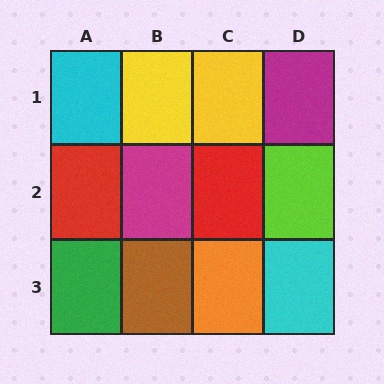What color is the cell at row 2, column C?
Red.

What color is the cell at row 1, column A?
Cyan.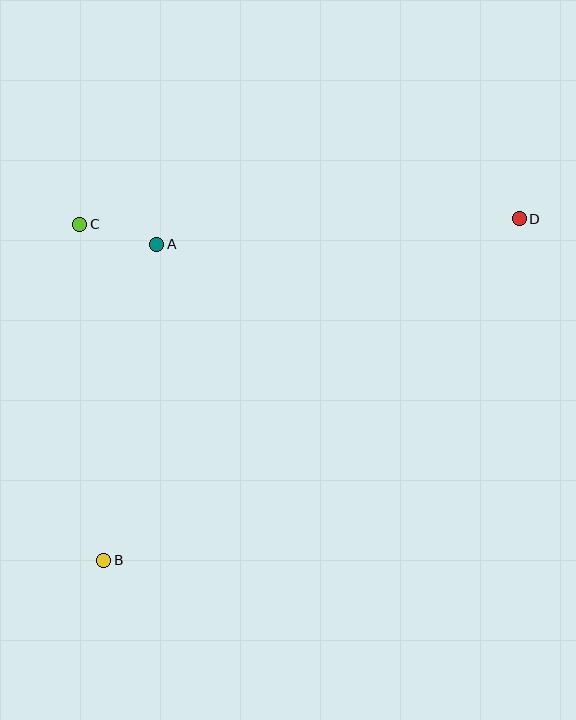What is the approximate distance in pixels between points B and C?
The distance between B and C is approximately 337 pixels.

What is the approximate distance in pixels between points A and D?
The distance between A and D is approximately 363 pixels.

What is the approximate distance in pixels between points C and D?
The distance between C and D is approximately 439 pixels.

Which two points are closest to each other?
Points A and C are closest to each other.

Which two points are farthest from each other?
Points B and D are farthest from each other.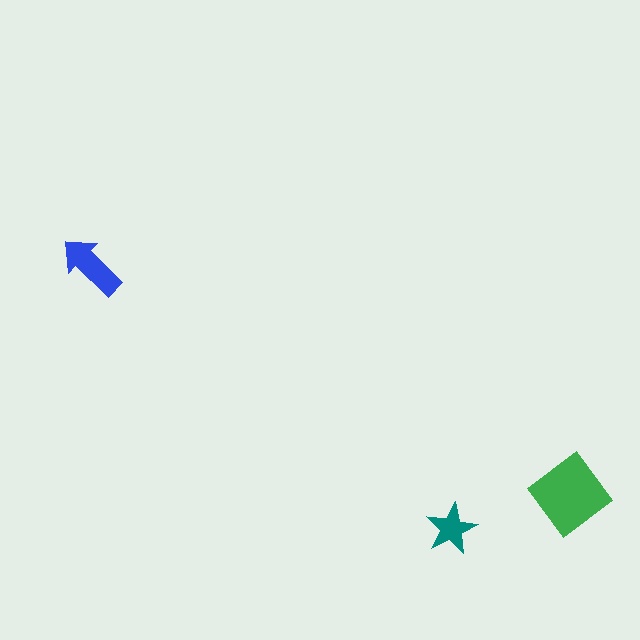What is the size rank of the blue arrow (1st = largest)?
2nd.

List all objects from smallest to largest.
The teal star, the blue arrow, the green diamond.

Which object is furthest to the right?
The green diamond is rightmost.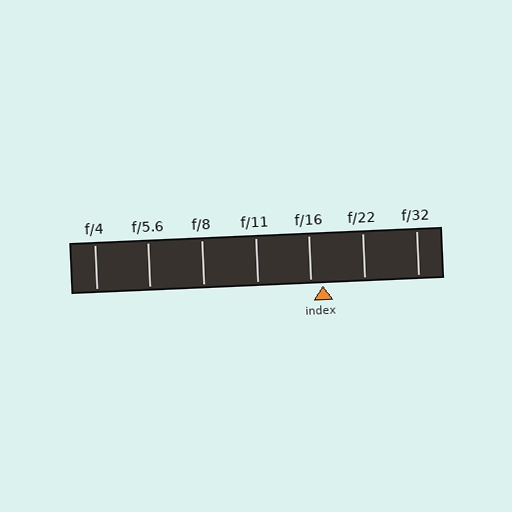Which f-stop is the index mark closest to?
The index mark is closest to f/16.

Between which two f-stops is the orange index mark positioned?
The index mark is between f/16 and f/22.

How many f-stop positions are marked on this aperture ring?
There are 7 f-stop positions marked.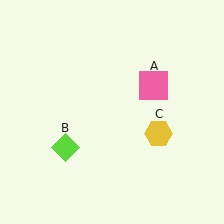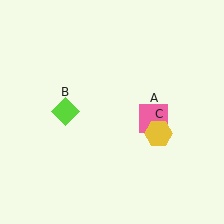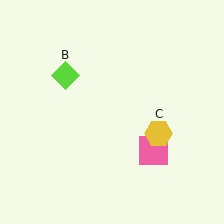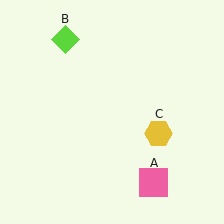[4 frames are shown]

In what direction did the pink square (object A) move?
The pink square (object A) moved down.